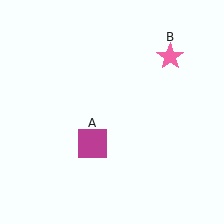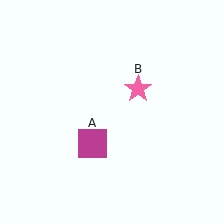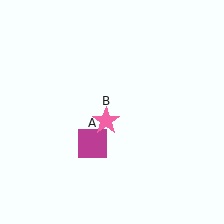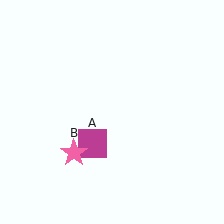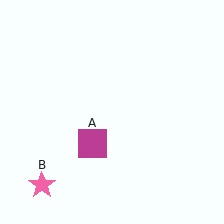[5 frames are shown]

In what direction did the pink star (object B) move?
The pink star (object B) moved down and to the left.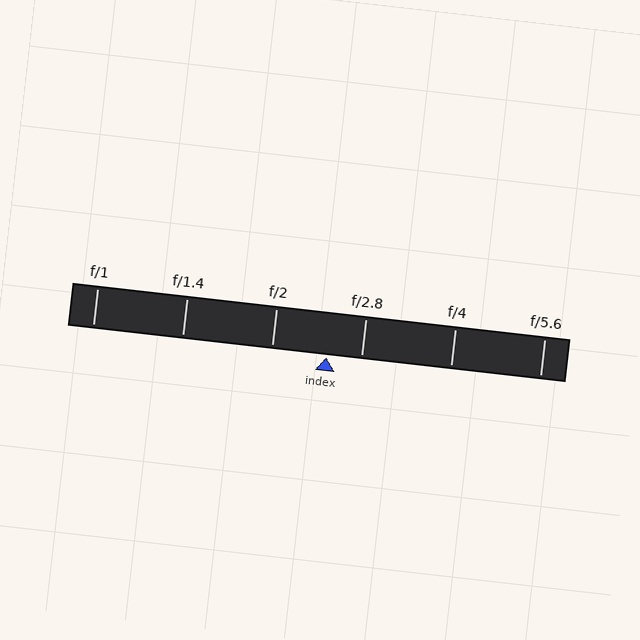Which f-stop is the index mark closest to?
The index mark is closest to f/2.8.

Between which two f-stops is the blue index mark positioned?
The index mark is between f/2 and f/2.8.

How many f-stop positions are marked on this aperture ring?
There are 6 f-stop positions marked.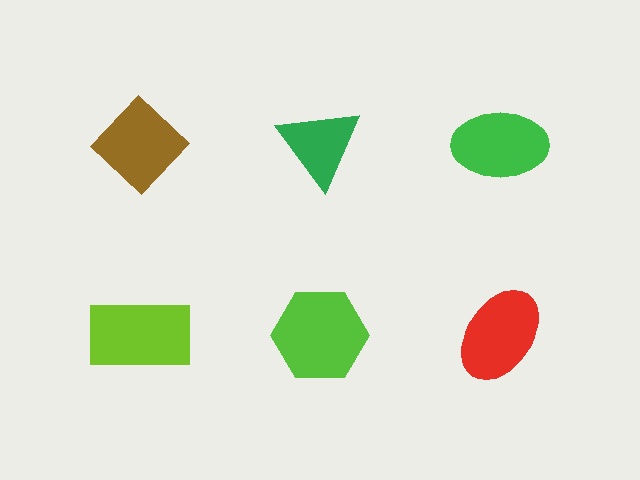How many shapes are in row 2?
3 shapes.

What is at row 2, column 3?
A red ellipse.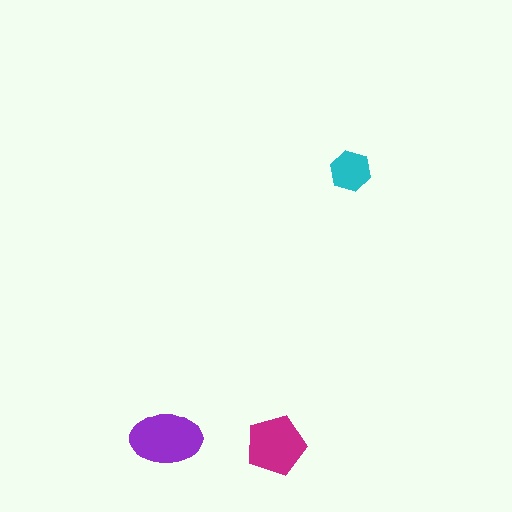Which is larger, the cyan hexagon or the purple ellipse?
The purple ellipse.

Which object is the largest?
The purple ellipse.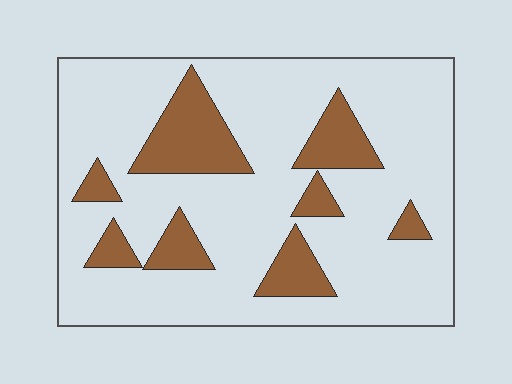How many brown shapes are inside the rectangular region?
8.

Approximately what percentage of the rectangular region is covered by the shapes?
Approximately 20%.